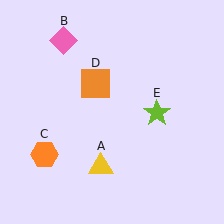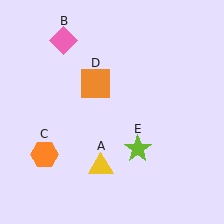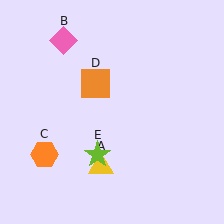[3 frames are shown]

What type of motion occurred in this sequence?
The lime star (object E) rotated clockwise around the center of the scene.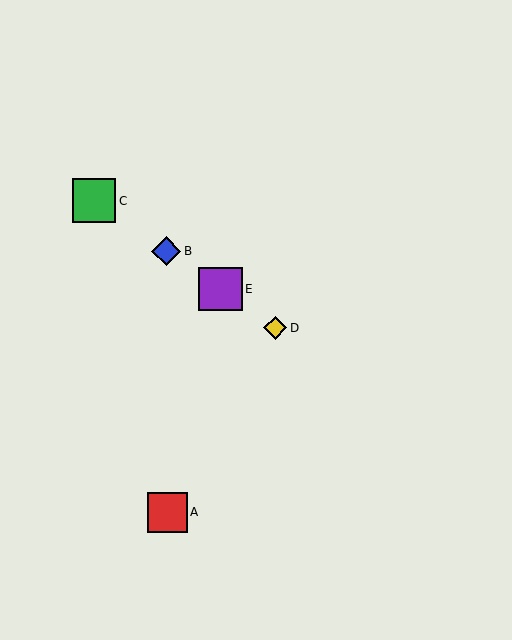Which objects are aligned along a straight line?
Objects B, C, D, E are aligned along a straight line.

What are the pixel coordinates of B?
Object B is at (166, 251).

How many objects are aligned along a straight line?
4 objects (B, C, D, E) are aligned along a straight line.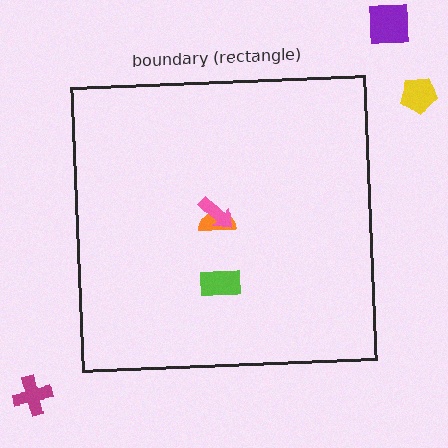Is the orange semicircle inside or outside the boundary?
Inside.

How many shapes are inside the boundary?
3 inside, 3 outside.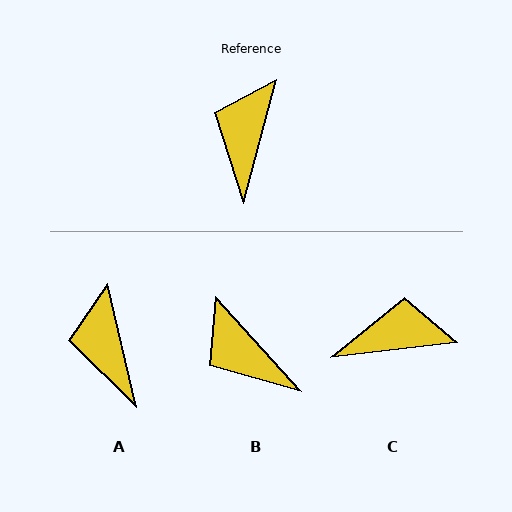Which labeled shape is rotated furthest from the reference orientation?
C, about 68 degrees away.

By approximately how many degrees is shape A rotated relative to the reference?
Approximately 28 degrees counter-clockwise.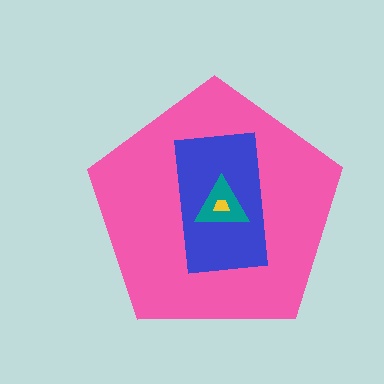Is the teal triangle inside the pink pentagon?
Yes.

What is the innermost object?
The yellow trapezoid.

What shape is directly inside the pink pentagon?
The blue rectangle.